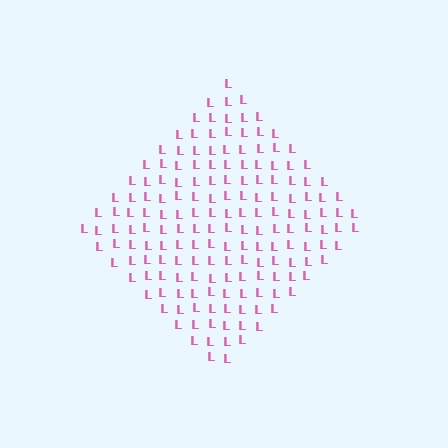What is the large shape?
The large shape is a diamond.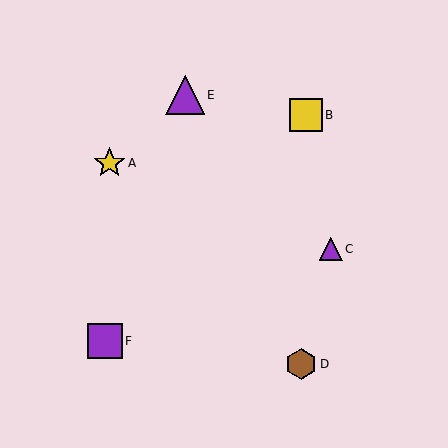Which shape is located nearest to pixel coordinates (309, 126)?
The yellow square (labeled B) at (306, 115) is nearest to that location.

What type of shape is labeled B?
Shape B is a yellow square.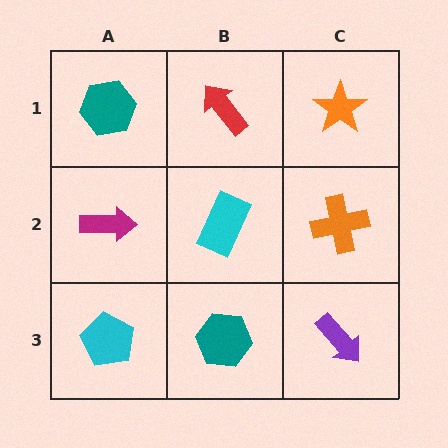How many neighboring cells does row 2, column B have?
4.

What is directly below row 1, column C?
An orange cross.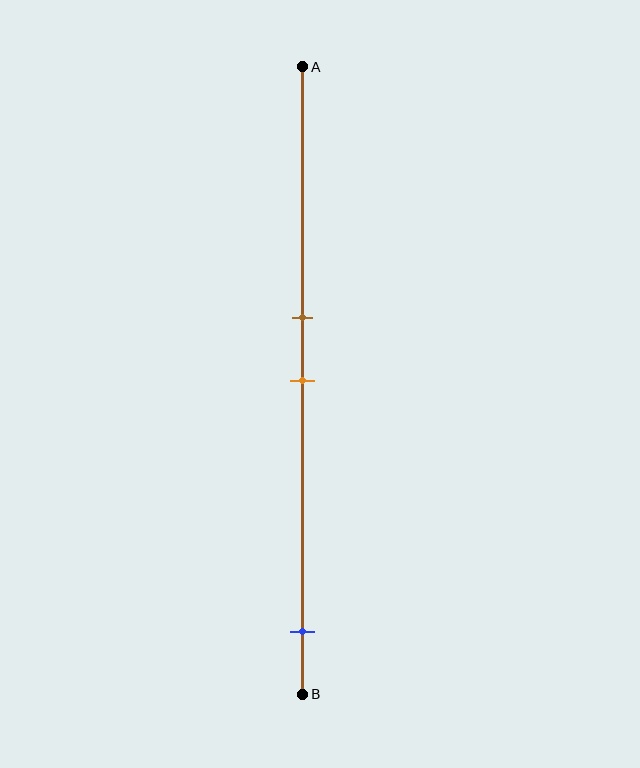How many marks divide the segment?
There are 3 marks dividing the segment.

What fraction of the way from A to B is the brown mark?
The brown mark is approximately 40% (0.4) of the way from A to B.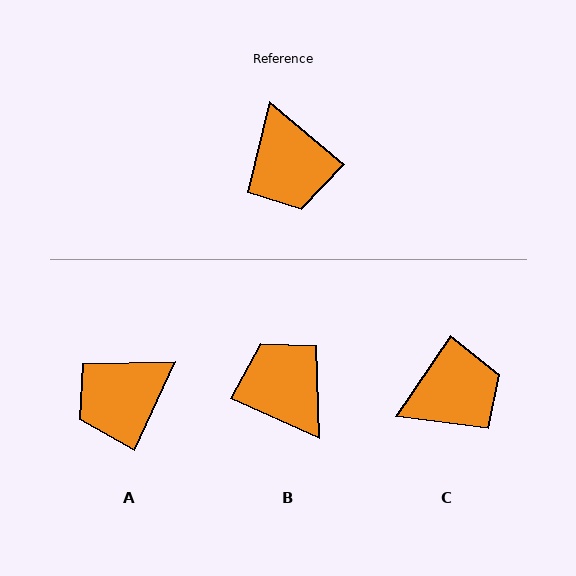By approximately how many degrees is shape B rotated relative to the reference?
Approximately 165 degrees clockwise.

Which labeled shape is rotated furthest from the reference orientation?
B, about 165 degrees away.